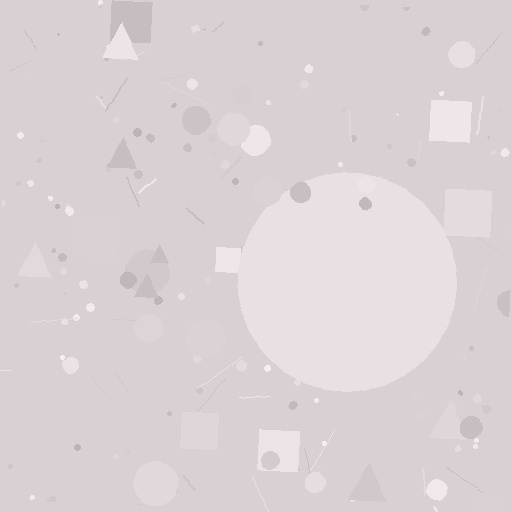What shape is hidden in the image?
A circle is hidden in the image.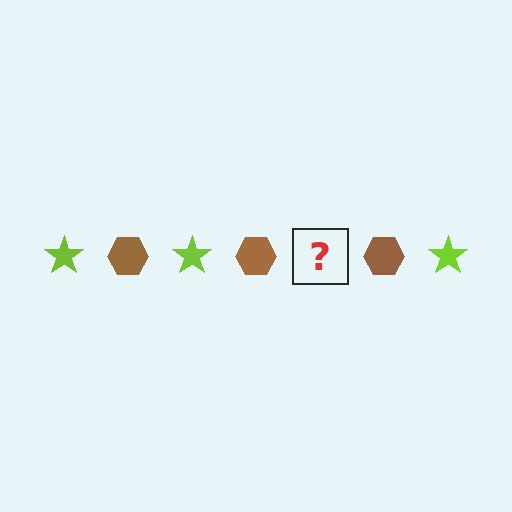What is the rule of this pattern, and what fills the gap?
The rule is that the pattern alternates between lime star and brown hexagon. The gap should be filled with a lime star.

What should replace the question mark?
The question mark should be replaced with a lime star.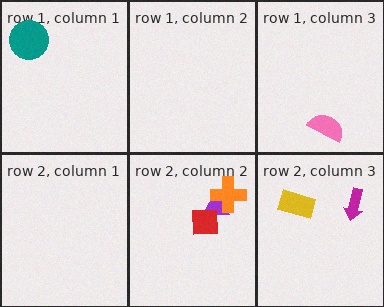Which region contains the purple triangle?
The row 2, column 2 region.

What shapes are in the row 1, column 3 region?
The pink semicircle.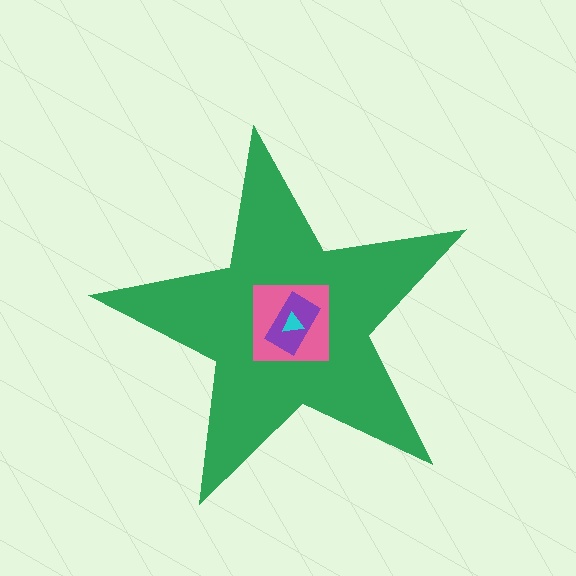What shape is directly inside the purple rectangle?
The cyan triangle.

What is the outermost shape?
The green star.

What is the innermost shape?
The cyan triangle.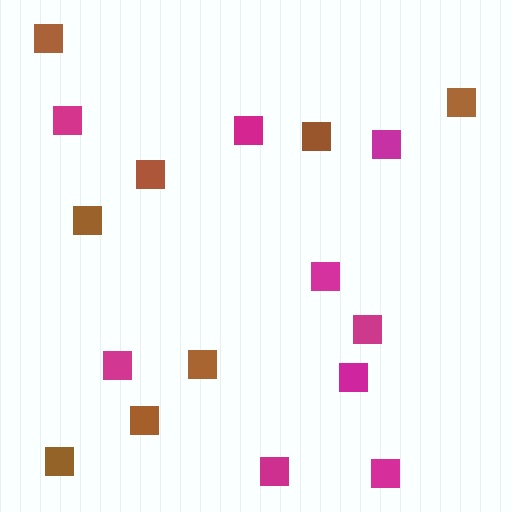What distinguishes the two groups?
There are 2 groups: one group of brown squares (8) and one group of magenta squares (9).